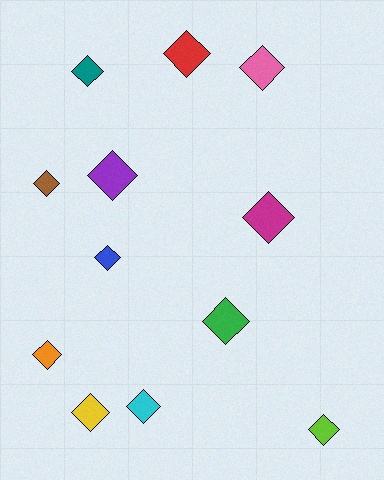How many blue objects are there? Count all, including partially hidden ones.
There is 1 blue object.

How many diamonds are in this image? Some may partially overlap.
There are 12 diamonds.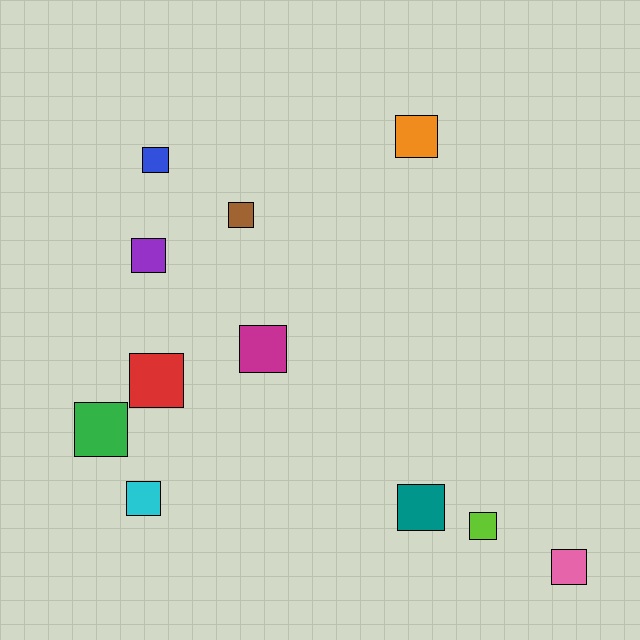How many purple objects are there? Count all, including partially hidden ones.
There is 1 purple object.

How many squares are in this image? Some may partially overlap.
There are 11 squares.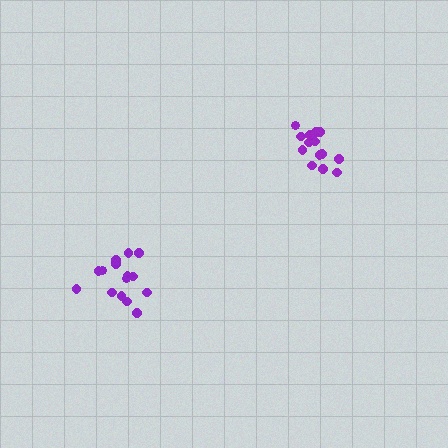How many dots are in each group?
Group 1: 15 dots, Group 2: 14 dots (29 total).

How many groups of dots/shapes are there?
There are 2 groups.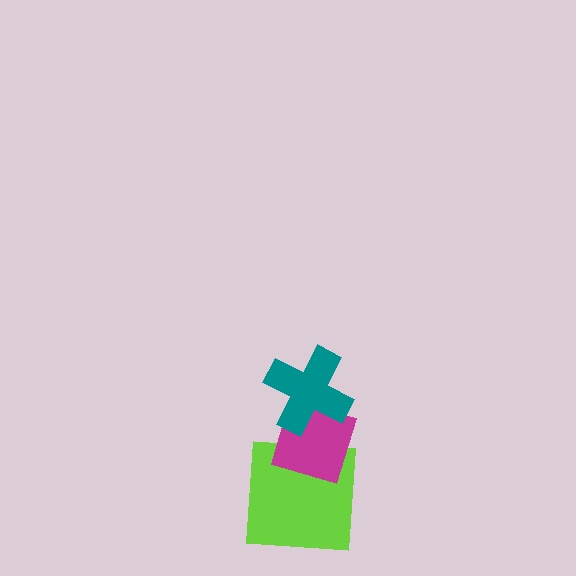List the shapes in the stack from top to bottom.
From top to bottom: the teal cross, the magenta diamond, the lime square.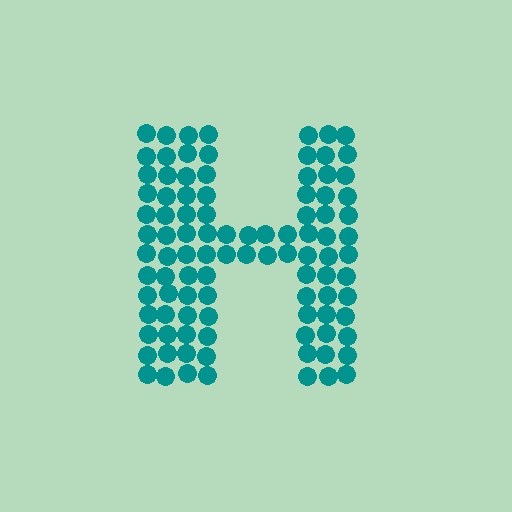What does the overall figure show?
The overall figure shows the letter H.